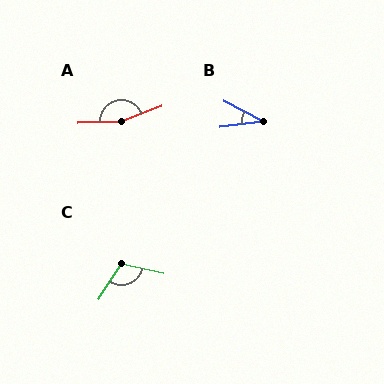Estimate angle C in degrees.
Approximately 111 degrees.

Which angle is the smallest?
B, at approximately 36 degrees.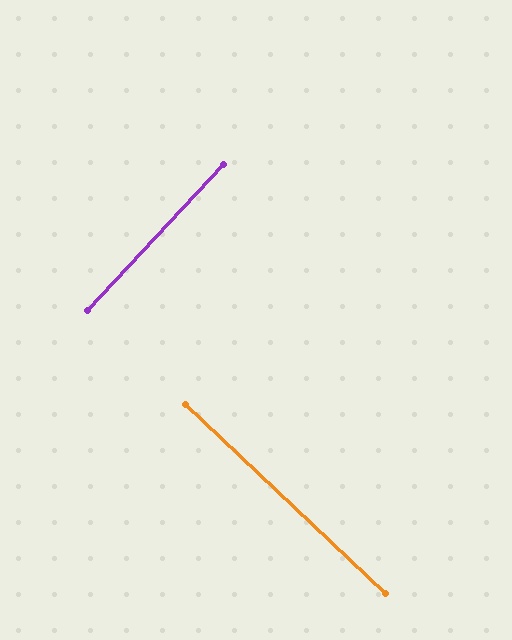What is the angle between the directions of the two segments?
Approximately 90 degrees.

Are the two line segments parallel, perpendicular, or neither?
Perpendicular — they meet at approximately 90°.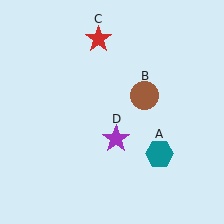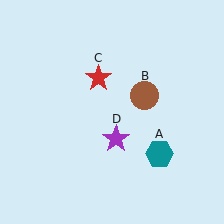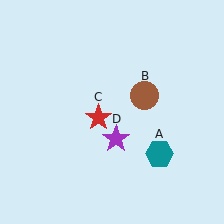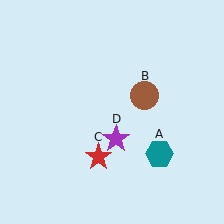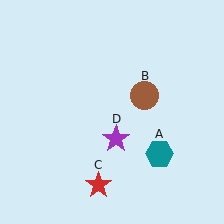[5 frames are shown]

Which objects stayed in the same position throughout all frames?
Teal hexagon (object A) and brown circle (object B) and purple star (object D) remained stationary.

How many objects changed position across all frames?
1 object changed position: red star (object C).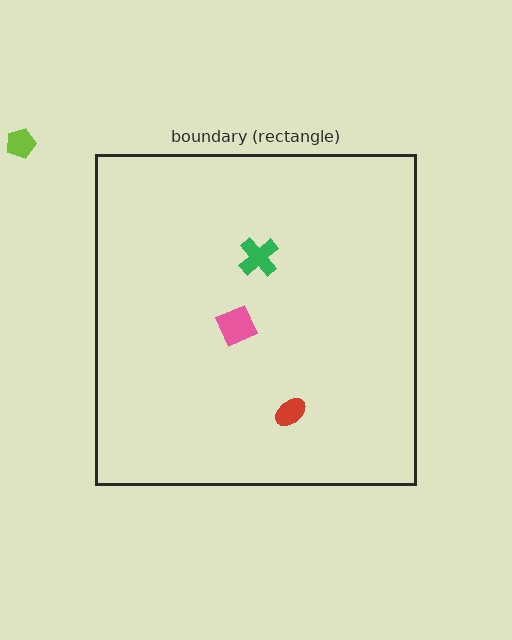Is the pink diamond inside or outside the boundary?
Inside.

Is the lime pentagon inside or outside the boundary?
Outside.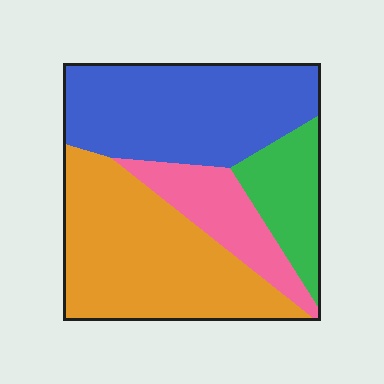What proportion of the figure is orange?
Orange covers about 40% of the figure.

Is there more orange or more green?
Orange.